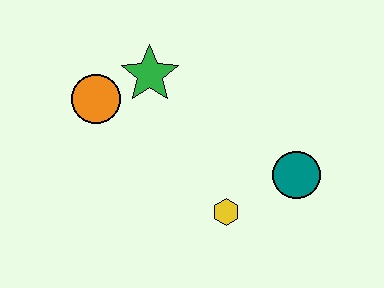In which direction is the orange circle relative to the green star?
The orange circle is to the left of the green star.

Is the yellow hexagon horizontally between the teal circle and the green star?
Yes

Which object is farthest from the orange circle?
The teal circle is farthest from the orange circle.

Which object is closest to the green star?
The orange circle is closest to the green star.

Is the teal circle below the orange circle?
Yes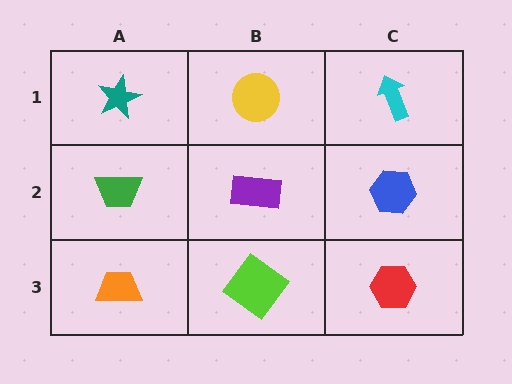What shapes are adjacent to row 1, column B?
A purple rectangle (row 2, column B), a teal star (row 1, column A), a cyan arrow (row 1, column C).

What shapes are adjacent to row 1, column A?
A green trapezoid (row 2, column A), a yellow circle (row 1, column B).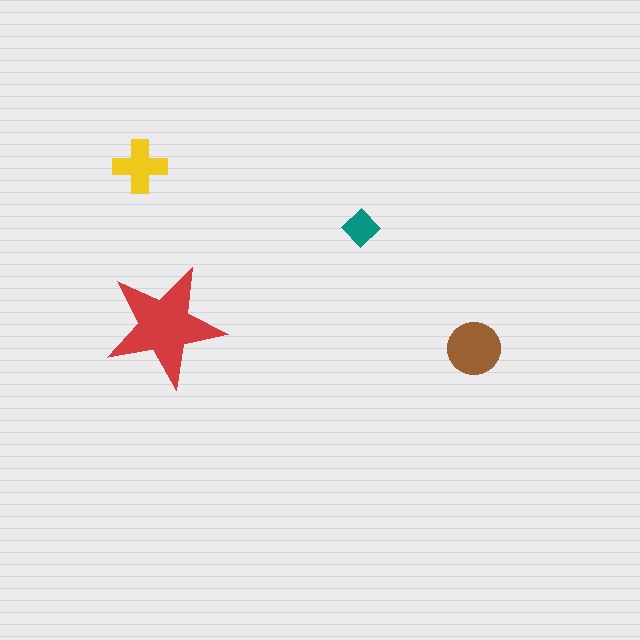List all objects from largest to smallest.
The red star, the brown circle, the yellow cross, the teal diamond.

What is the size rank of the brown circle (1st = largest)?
2nd.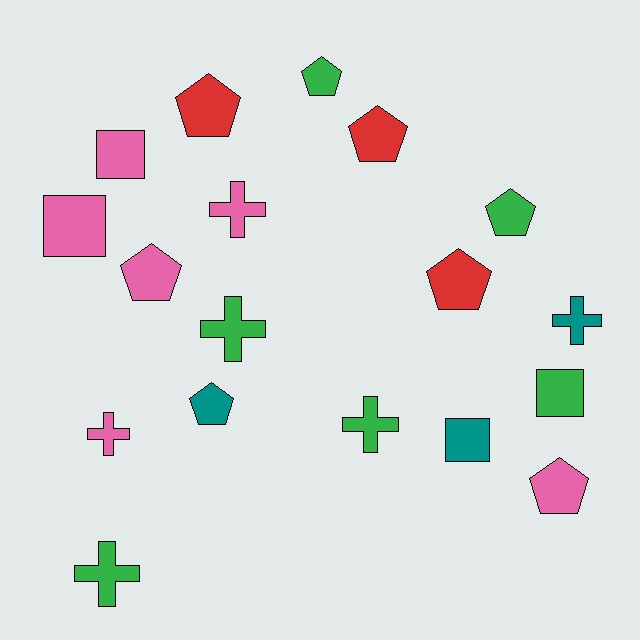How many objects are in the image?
There are 18 objects.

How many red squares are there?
There are no red squares.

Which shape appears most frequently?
Pentagon, with 8 objects.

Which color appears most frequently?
Pink, with 6 objects.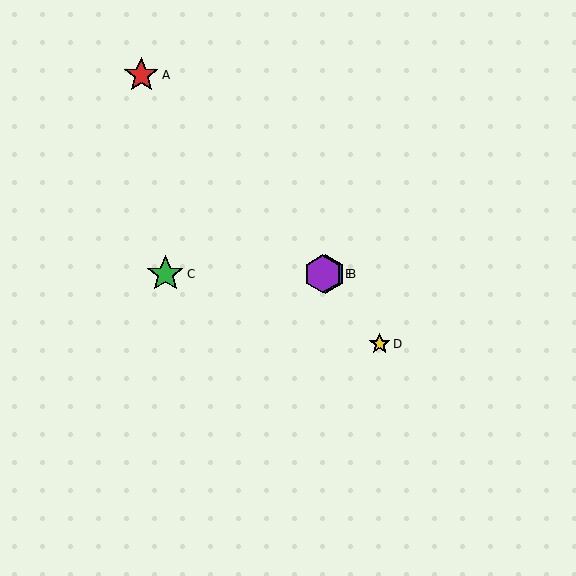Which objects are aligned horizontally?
Objects B, C, E are aligned horizontally.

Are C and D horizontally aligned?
No, C is at y≈274 and D is at y≈344.